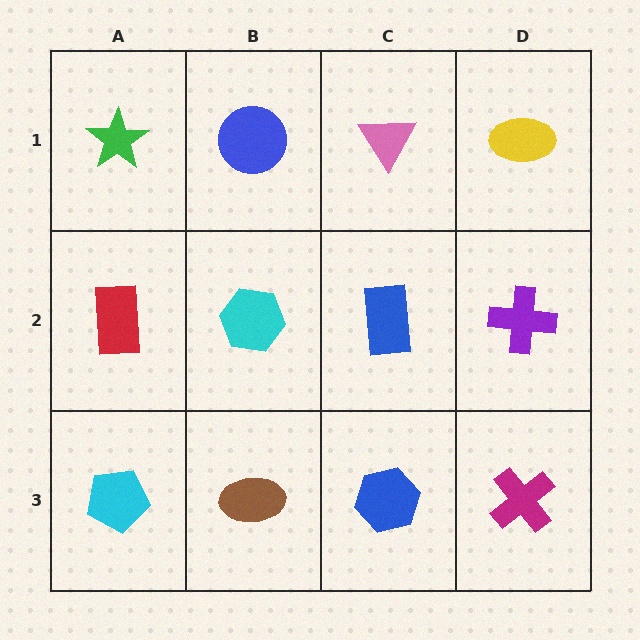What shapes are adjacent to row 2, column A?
A green star (row 1, column A), a cyan pentagon (row 3, column A), a cyan hexagon (row 2, column B).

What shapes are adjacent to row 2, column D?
A yellow ellipse (row 1, column D), a magenta cross (row 3, column D), a blue rectangle (row 2, column C).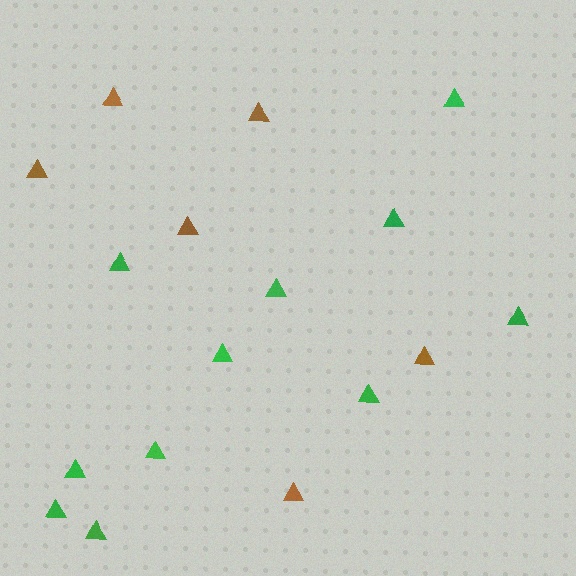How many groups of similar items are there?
There are 2 groups: one group of brown triangles (6) and one group of green triangles (11).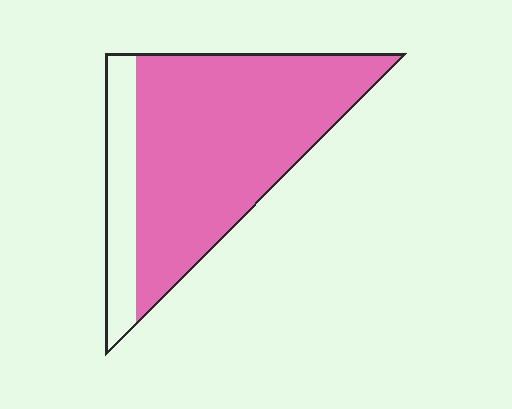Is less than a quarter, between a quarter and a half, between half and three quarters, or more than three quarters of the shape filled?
More than three quarters.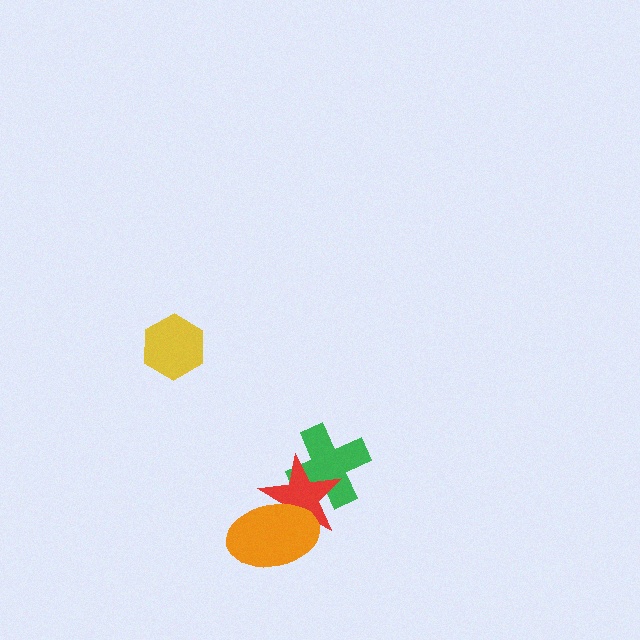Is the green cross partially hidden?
Yes, it is partially covered by another shape.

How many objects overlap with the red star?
2 objects overlap with the red star.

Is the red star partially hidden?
Yes, it is partially covered by another shape.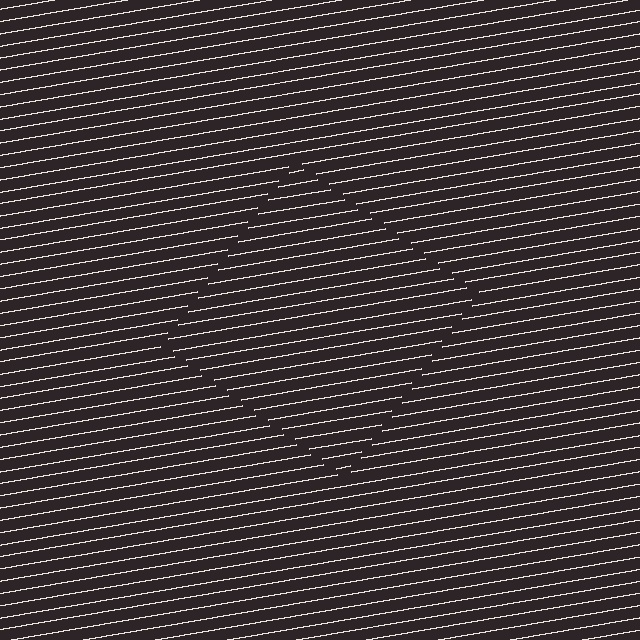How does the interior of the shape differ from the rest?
The interior of the shape contains the same grating, shifted by half a period — the contour is defined by the phase discontinuity where line-ends from the inner and outer gratings abut.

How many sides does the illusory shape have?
4 sides — the line-ends trace a square.